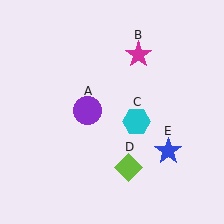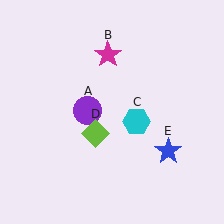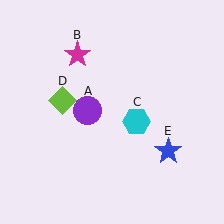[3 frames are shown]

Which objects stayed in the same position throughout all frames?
Purple circle (object A) and cyan hexagon (object C) and blue star (object E) remained stationary.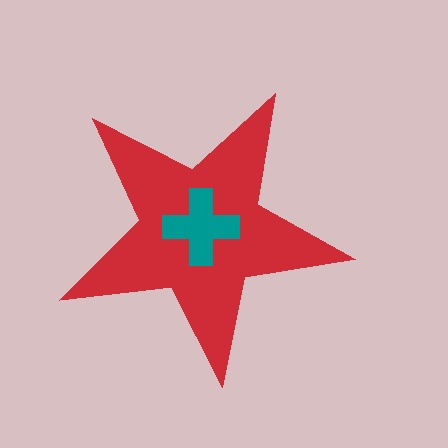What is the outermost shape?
The red star.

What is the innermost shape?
The teal cross.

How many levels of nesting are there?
2.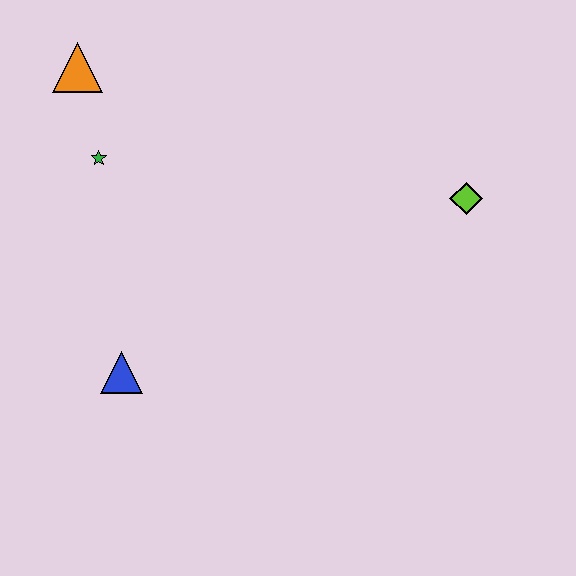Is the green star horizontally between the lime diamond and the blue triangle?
No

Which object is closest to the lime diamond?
The green star is closest to the lime diamond.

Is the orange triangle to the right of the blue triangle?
No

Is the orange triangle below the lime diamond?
No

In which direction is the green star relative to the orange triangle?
The green star is below the orange triangle.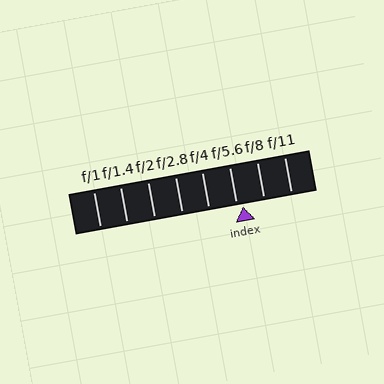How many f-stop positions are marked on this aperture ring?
There are 8 f-stop positions marked.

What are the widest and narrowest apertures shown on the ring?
The widest aperture shown is f/1 and the narrowest is f/11.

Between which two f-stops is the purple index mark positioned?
The index mark is between f/5.6 and f/8.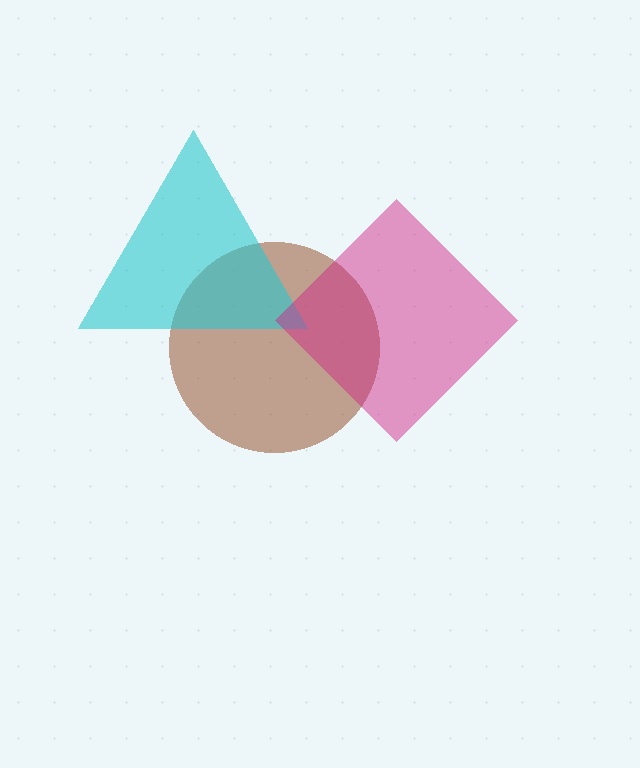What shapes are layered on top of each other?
The layered shapes are: a brown circle, a cyan triangle, a magenta diamond.